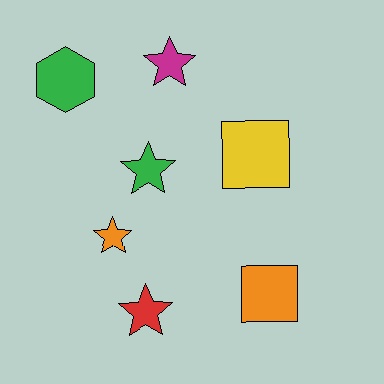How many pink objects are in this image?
There are no pink objects.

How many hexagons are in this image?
There is 1 hexagon.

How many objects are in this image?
There are 7 objects.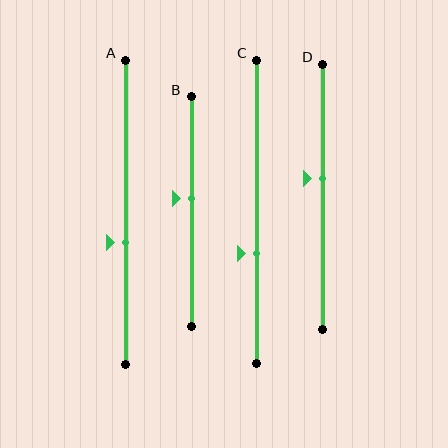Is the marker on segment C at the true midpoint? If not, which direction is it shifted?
No, the marker on segment C is shifted downward by about 14% of the segment length.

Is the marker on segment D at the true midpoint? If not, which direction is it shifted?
No, the marker on segment D is shifted upward by about 7% of the segment length.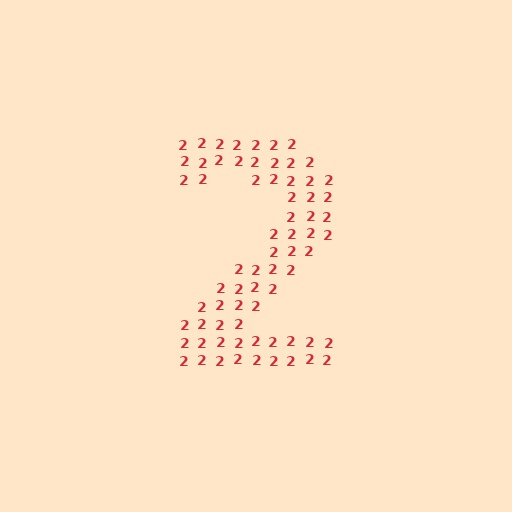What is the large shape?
The large shape is the digit 2.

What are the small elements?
The small elements are digit 2's.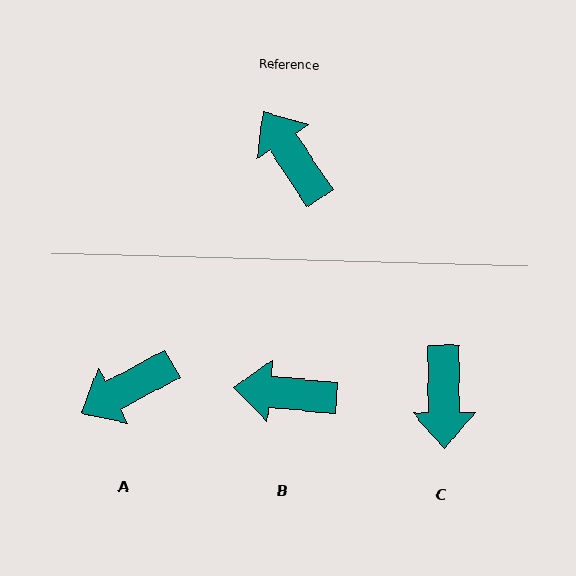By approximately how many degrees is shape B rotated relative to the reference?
Approximately 51 degrees counter-clockwise.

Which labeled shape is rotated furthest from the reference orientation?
C, about 147 degrees away.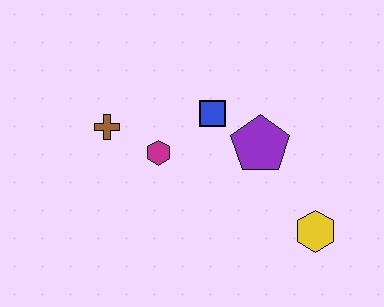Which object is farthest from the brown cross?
The yellow hexagon is farthest from the brown cross.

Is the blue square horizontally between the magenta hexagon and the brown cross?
No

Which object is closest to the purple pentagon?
The blue square is closest to the purple pentagon.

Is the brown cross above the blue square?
No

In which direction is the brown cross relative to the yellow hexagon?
The brown cross is to the left of the yellow hexagon.